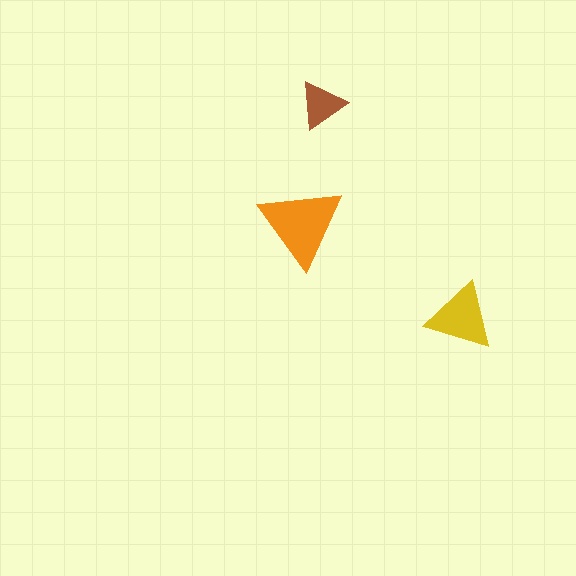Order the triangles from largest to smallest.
the orange one, the yellow one, the brown one.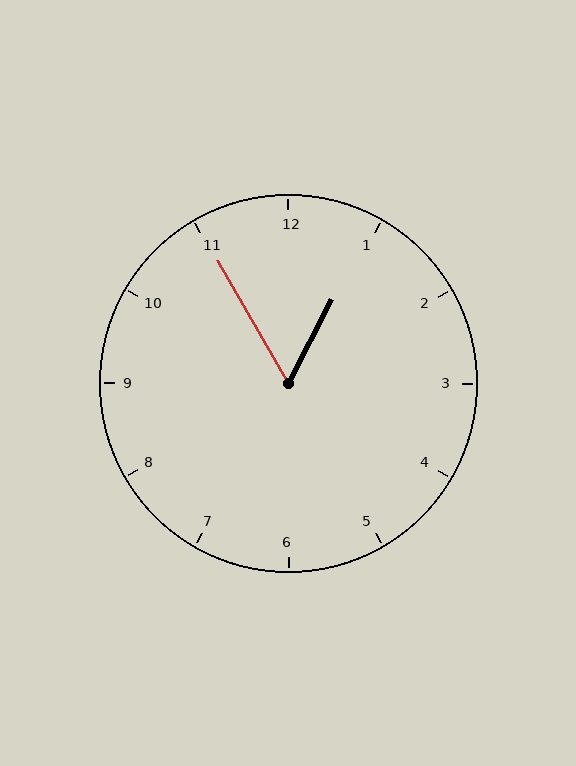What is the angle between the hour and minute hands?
Approximately 58 degrees.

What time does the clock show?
12:55.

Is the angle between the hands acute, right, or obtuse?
It is acute.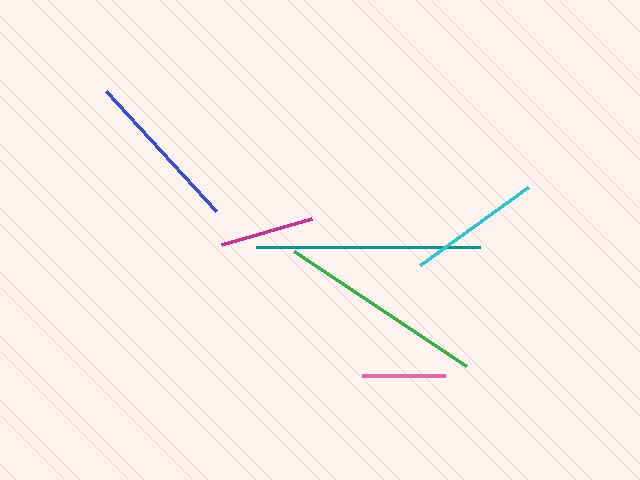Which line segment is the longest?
The teal line is the longest at approximately 224 pixels.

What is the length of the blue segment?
The blue segment is approximately 163 pixels long.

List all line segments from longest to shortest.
From longest to shortest: teal, green, blue, cyan, magenta, pink.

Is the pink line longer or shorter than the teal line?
The teal line is longer than the pink line.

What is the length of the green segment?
The green segment is approximately 207 pixels long.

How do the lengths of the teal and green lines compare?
The teal and green lines are approximately the same length.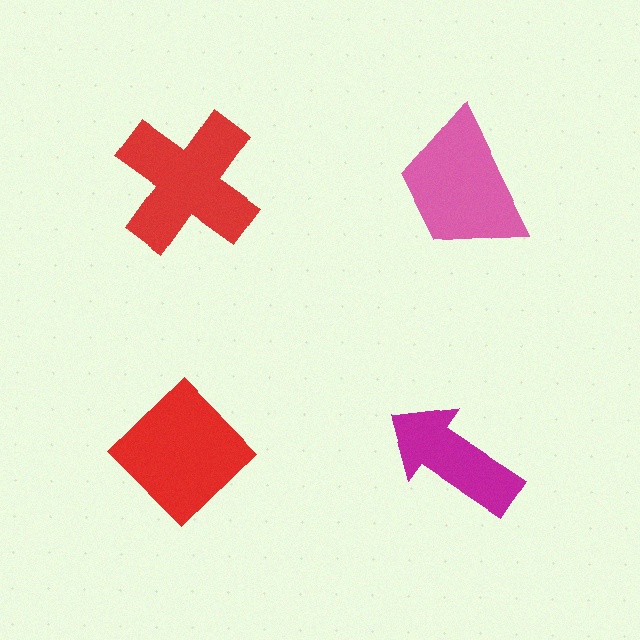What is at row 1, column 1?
A red cross.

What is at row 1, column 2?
A pink trapezoid.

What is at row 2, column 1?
A red diamond.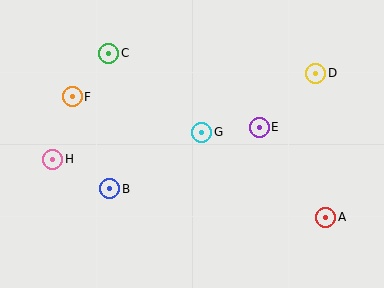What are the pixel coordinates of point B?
Point B is at (110, 189).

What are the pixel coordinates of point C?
Point C is at (109, 53).